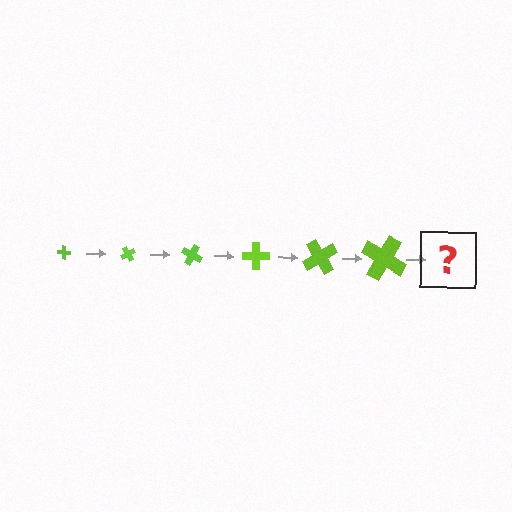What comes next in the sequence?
The next element should be a cross, larger than the previous one and rotated 360 degrees from the start.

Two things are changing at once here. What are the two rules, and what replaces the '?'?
The two rules are that the cross grows larger each step and it rotates 60 degrees each step. The '?' should be a cross, larger than the previous one and rotated 360 degrees from the start.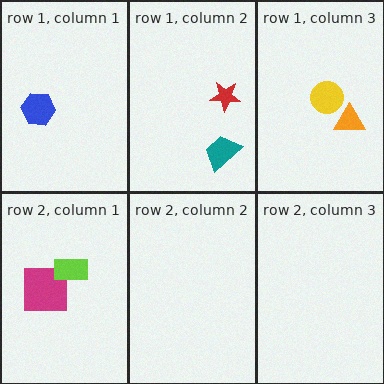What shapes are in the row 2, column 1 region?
The magenta square, the lime rectangle.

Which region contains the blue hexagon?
The row 1, column 1 region.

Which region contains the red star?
The row 1, column 2 region.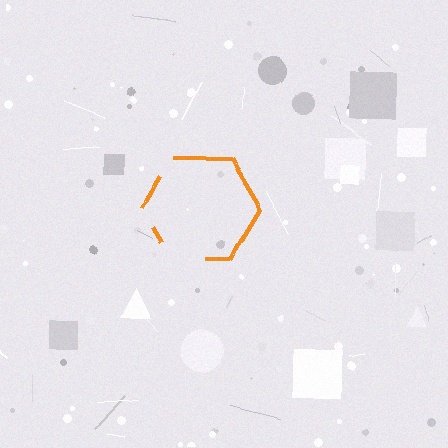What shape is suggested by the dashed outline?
The dashed outline suggests a hexagon.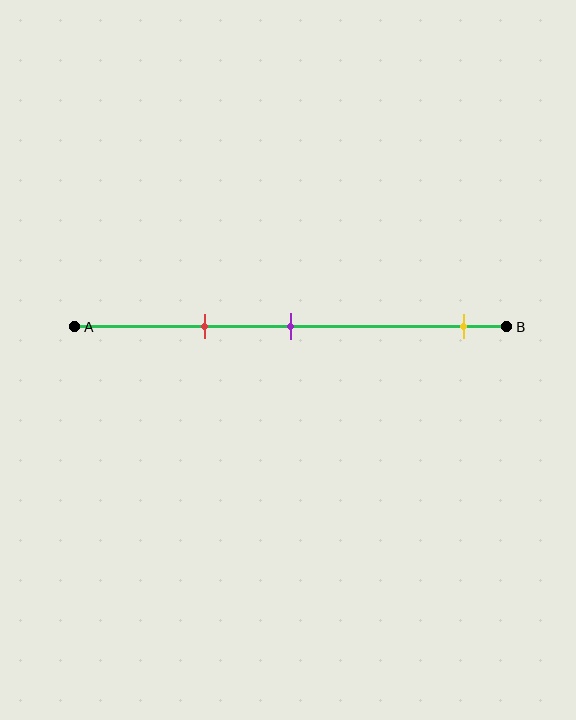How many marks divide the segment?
There are 3 marks dividing the segment.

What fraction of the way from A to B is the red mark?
The red mark is approximately 30% (0.3) of the way from A to B.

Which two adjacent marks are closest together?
The red and purple marks are the closest adjacent pair.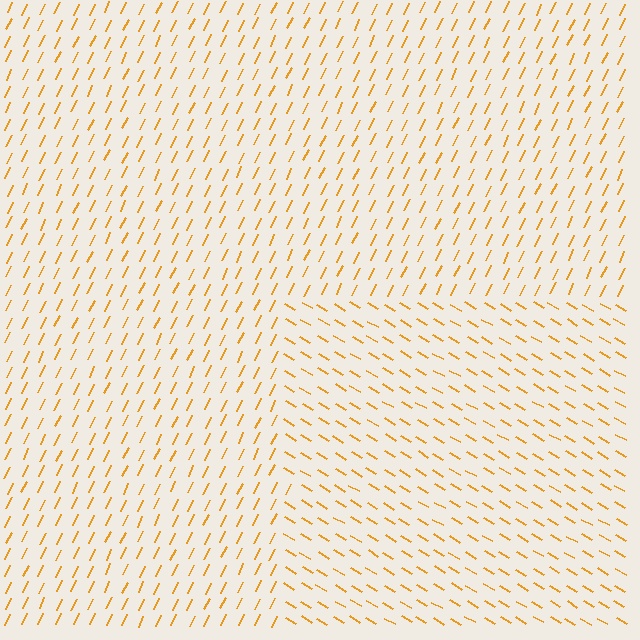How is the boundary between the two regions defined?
The boundary is defined purely by a change in line orientation (approximately 85 degrees difference). All lines are the same color and thickness.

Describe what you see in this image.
The image is filled with small orange line segments. A rectangle region in the image has lines oriented differently from the surrounding lines, creating a visible texture boundary.